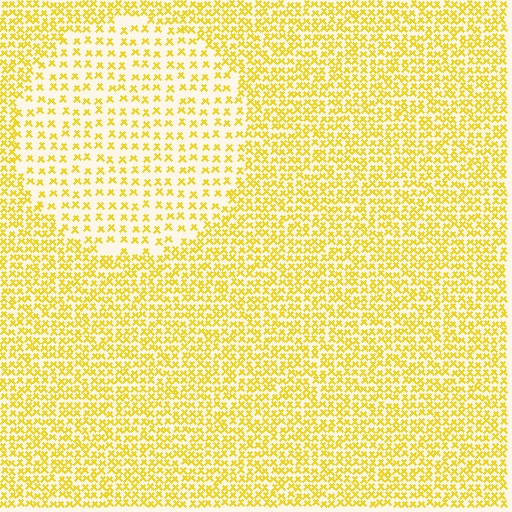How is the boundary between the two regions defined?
The boundary is defined by a change in element density (approximately 2.0x ratio). All elements are the same color, size, and shape.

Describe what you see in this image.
The image contains small yellow elements arranged at two different densities. A circle-shaped region is visible where the elements are less densely packed than the surrounding area.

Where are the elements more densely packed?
The elements are more densely packed outside the circle boundary.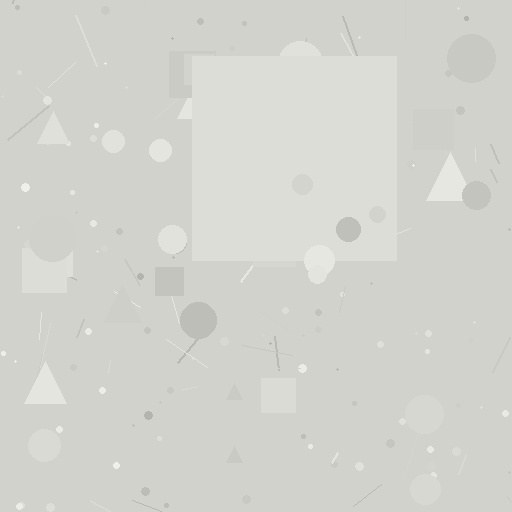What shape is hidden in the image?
A square is hidden in the image.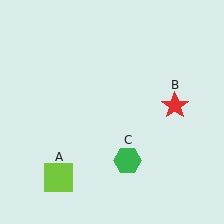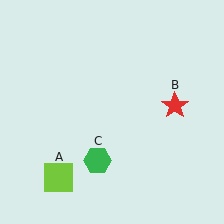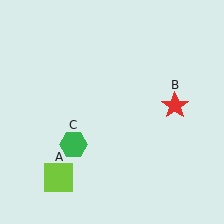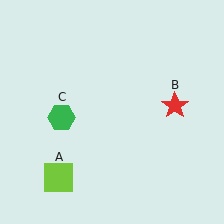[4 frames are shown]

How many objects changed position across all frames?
1 object changed position: green hexagon (object C).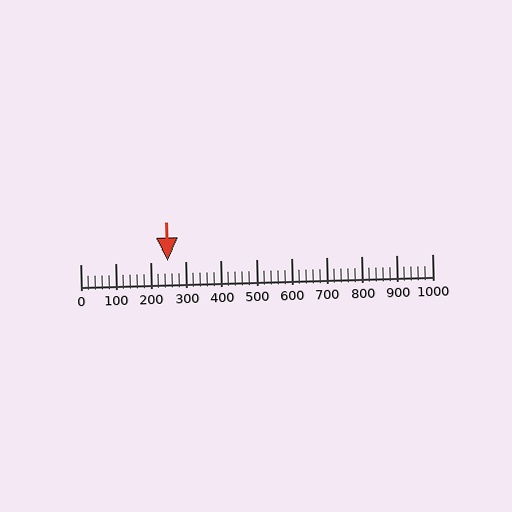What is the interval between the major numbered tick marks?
The major tick marks are spaced 100 units apart.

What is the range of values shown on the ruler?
The ruler shows values from 0 to 1000.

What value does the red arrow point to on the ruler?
The red arrow points to approximately 249.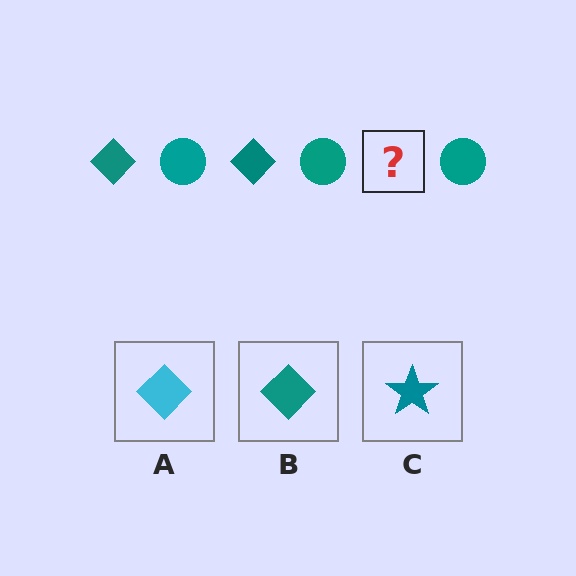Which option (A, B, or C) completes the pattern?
B.